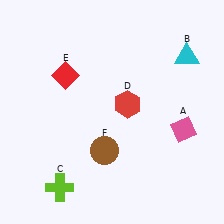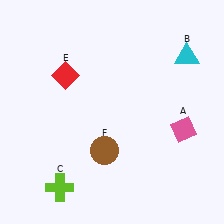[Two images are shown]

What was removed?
The red hexagon (D) was removed in Image 2.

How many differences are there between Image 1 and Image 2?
There is 1 difference between the two images.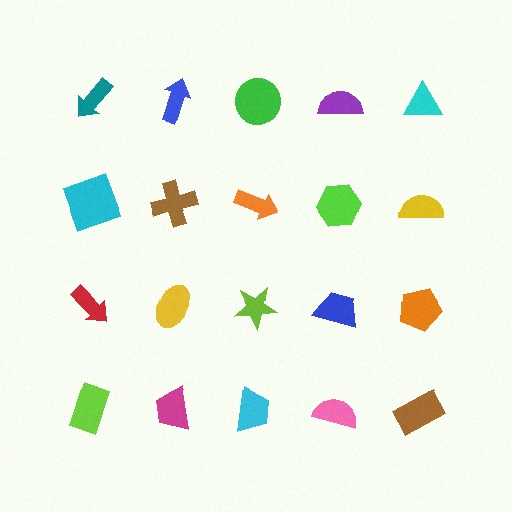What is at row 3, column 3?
A lime star.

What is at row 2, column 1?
A cyan square.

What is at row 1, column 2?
A blue arrow.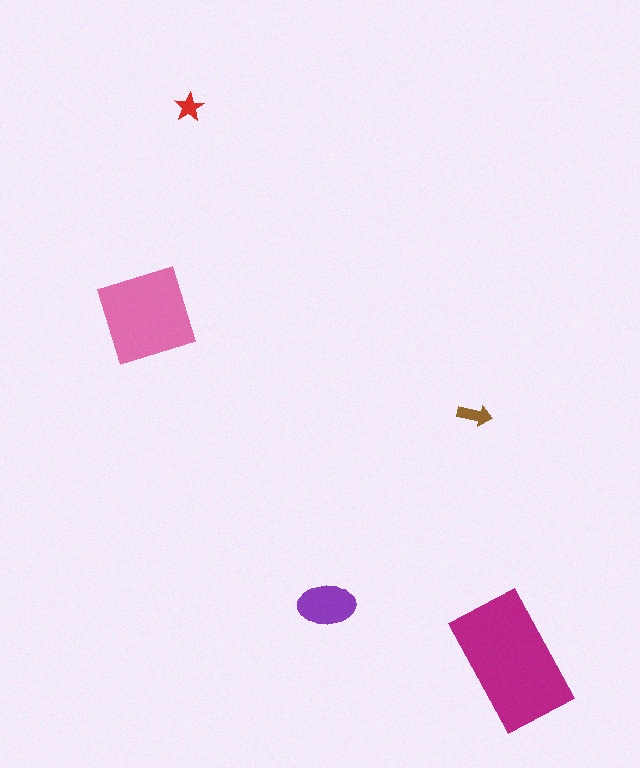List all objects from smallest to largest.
The red star, the brown arrow, the purple ellipse, the pink diamond, the magenta rectangle.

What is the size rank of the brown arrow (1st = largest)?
4th.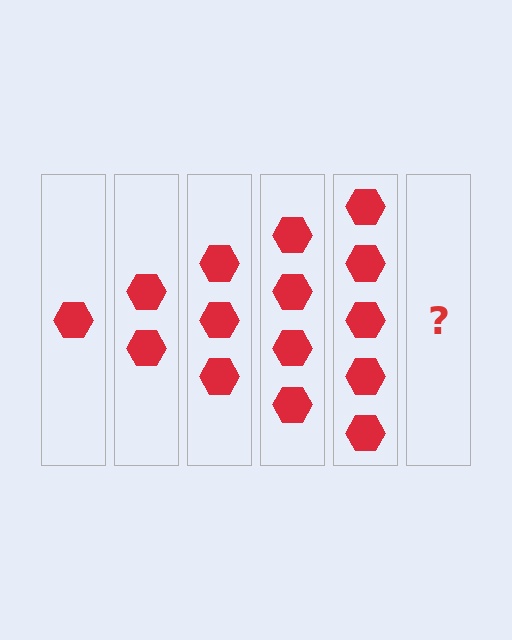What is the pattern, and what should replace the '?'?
The pattern is that each step adds one more hexagon. The '?' should be 6 hexagons.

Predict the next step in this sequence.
The next step is 6 hexagons.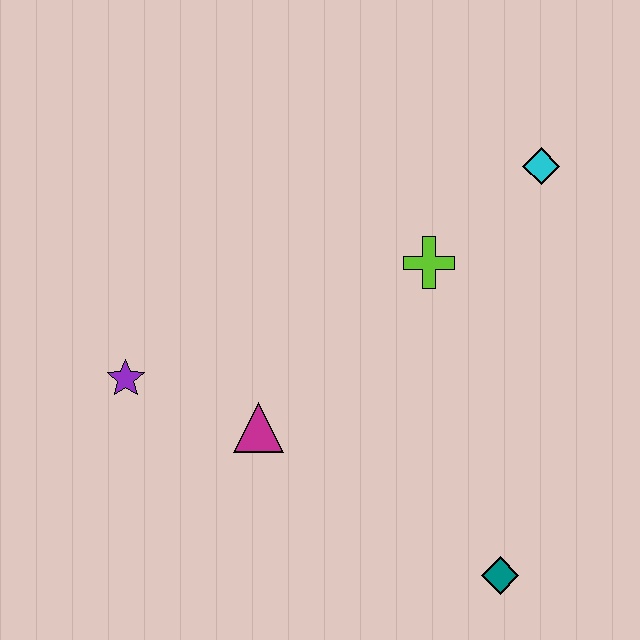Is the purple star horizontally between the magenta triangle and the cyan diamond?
No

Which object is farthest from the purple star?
The cyan diamond is farthest from the purple star.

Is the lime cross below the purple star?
No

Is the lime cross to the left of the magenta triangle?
No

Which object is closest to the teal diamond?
The magenta triangle is closest to the teal diamond.